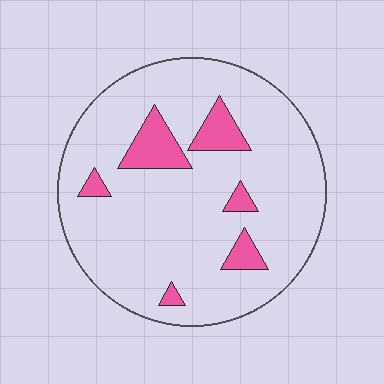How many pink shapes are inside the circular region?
6.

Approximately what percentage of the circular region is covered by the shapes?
Approximately 10%.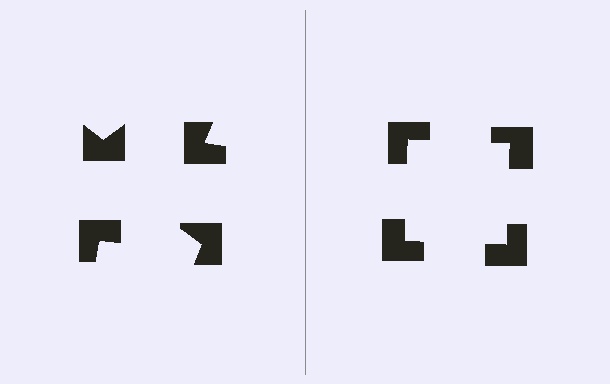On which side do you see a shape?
An illusory square appears on the right side. On the left side the wedge cuts are rotated, so no coherent shape forms.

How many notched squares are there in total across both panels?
8 — 4 on each side.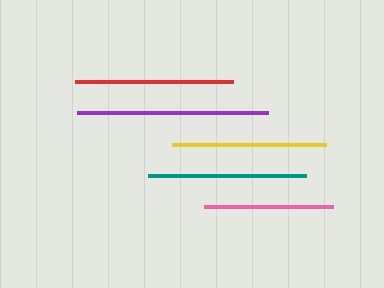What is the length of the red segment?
The red segment is approximately 157 pixels long.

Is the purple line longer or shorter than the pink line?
The purple line is longer than the pink line.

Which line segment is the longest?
The purple line is the longest at approximately 191 pixels.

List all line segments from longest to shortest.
From longest to shortest: purple, teal, red, yellow, pink.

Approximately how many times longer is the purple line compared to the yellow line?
The purple line is approximately 1.2 times the length of the yellow line.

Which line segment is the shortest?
The pink line is the shortest at approximately 129 pixels.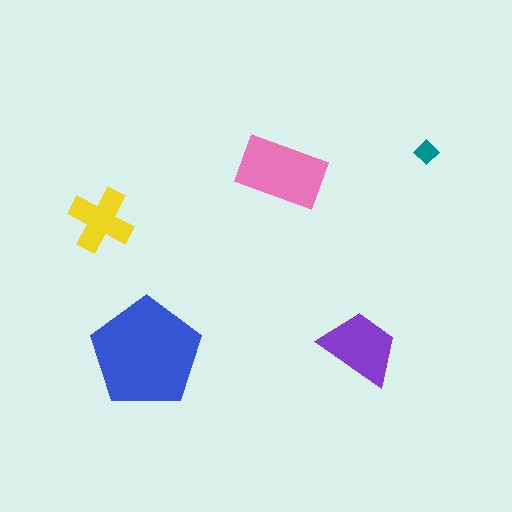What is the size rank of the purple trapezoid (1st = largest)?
3rd.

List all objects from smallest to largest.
The teal diamond, the yellow cross, the purple trapezoid, the pink rectangle, the blue pentagon.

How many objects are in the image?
There are 5 objects in the image.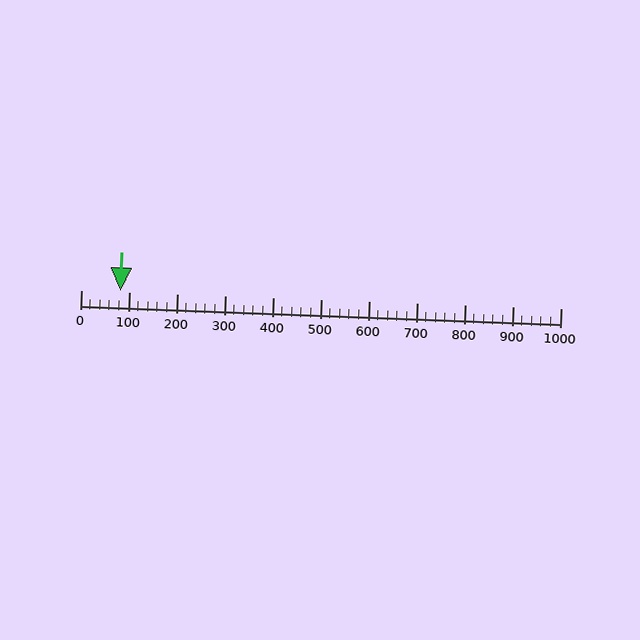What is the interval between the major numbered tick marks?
The major tick marks are spaced 100 units apart.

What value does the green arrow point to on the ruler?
The green arrow points to approximately 81.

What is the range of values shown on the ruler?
The ruler shows values from 0 to 1000.